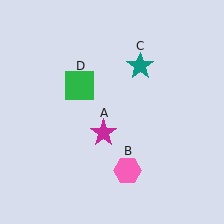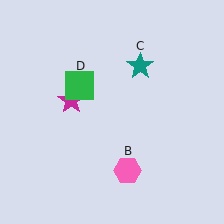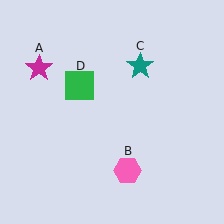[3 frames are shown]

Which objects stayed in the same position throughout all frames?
Pink hexagon (object B) and teal star (object C) and green square (object D) remained stationary.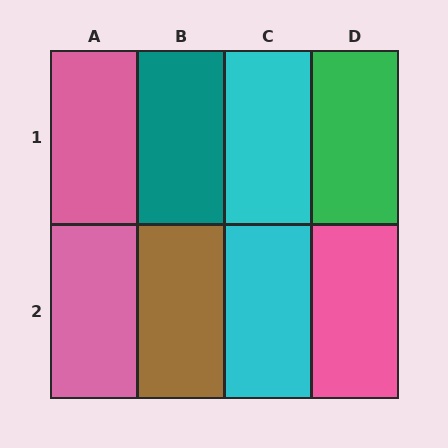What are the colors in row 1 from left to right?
Pink, teal, cyan, green.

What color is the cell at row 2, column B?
Brown.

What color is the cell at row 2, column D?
Pink.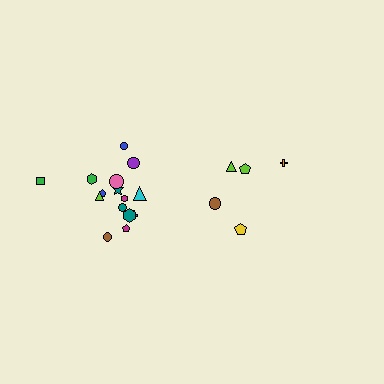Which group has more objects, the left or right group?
The left group.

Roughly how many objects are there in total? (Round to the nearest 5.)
Roughly 20 objects in total.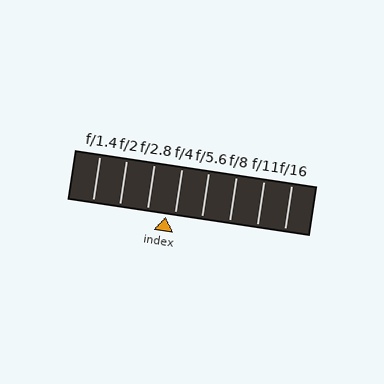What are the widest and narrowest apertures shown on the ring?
The widest aperture shown is f/1.4 and the narrowest is f/16.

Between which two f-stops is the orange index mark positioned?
The index mark is between f/2.8 and f/4.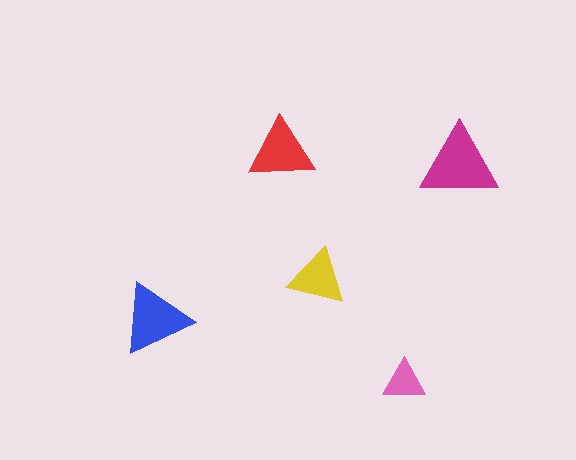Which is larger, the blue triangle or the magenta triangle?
The magenta one.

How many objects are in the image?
There are 5 objects in the image.